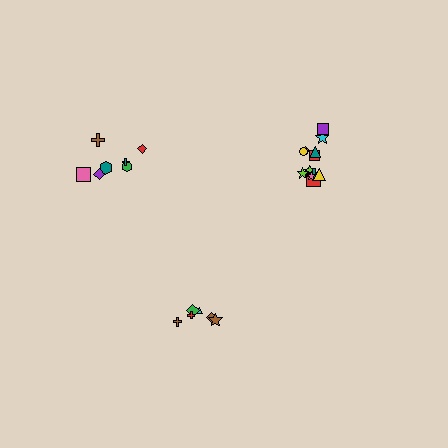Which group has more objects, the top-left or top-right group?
The top-right group.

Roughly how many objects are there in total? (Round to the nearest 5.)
Roughly 25 objects in total.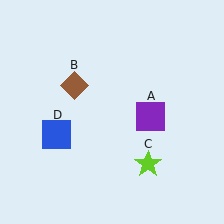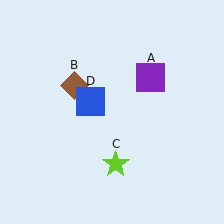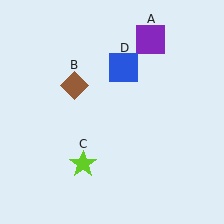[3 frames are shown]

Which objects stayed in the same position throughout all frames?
Brown diamond (object B) remained stationary.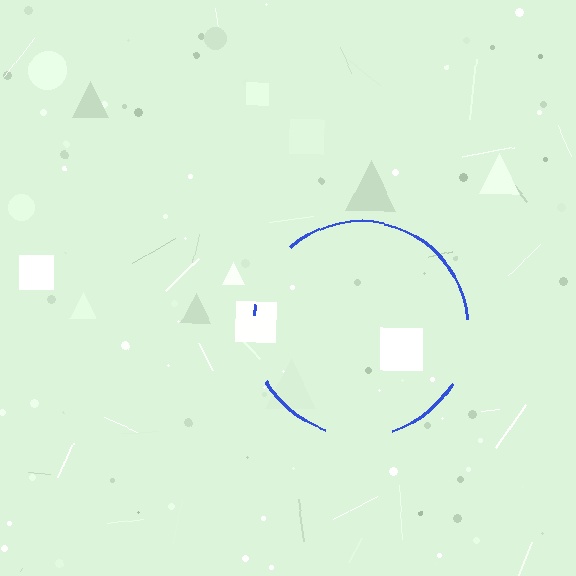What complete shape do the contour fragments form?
The contour fragments form a circle.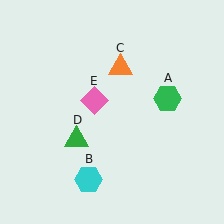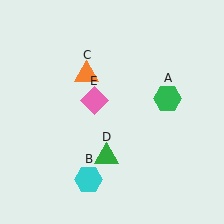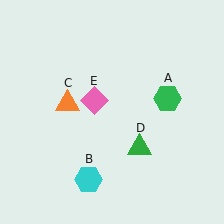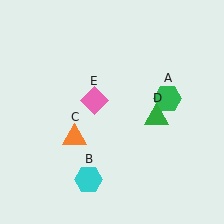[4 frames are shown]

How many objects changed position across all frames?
2 objects changed position: orange triangle (object C), green triangle (object D).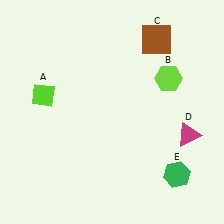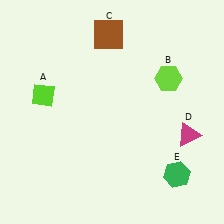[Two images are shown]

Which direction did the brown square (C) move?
The brown square (C) moved left.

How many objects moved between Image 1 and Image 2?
1 object moved between the two images.